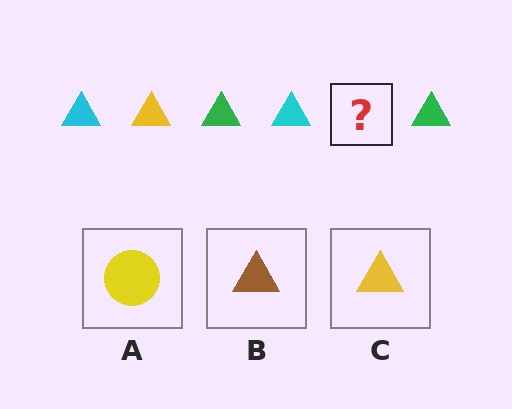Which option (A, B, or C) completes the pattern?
C.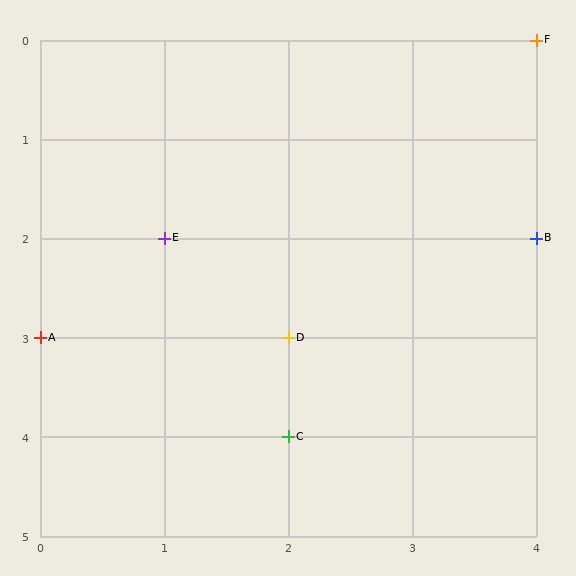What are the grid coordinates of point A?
Point A is at grid coordinates (0, 3).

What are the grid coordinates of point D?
Point D is at grid coordinates (2, 3).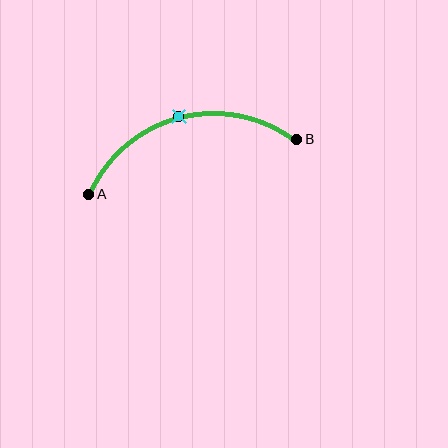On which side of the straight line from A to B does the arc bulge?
The arc bulges above the straight line connecting A and B.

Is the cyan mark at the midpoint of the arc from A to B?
Yes. The cyan mark lies on the arc at equal arc-length from both A and B — it is the arc midpoint.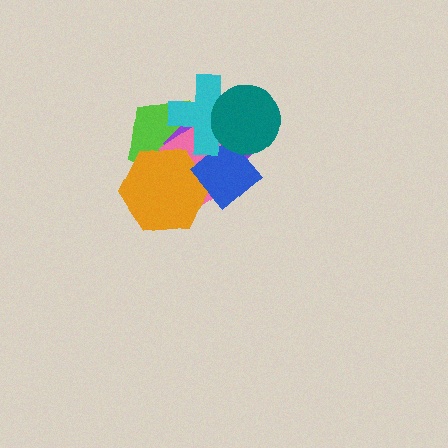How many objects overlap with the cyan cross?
5 objects overlap with the cyan cross.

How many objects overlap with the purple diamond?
6 objects overlap with the purple diamond.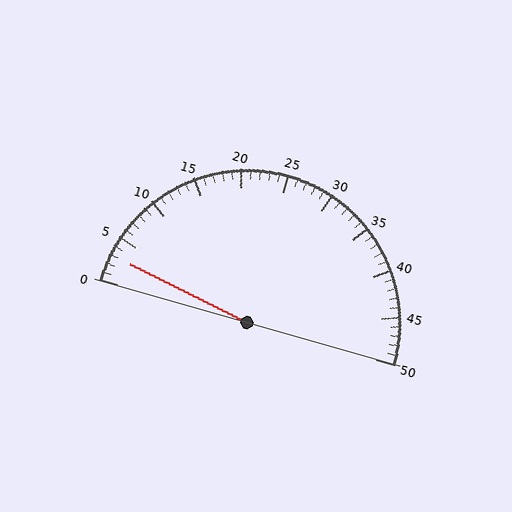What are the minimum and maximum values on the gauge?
The gauge ranges from 0 to 50.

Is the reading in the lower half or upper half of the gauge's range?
The reading is in the lower half of the range (0 to 50).